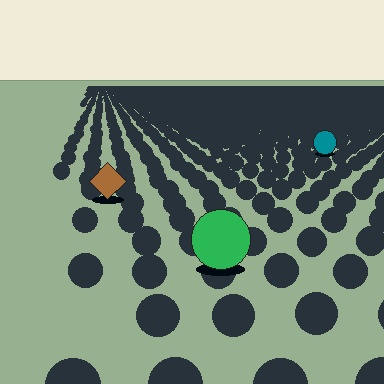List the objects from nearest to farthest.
From nearest to farthest: the green circle, the brown diamond, the teal circle.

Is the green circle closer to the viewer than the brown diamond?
Yes. The green circle is closer — you can tell from the texture gradient: the ground texture is coarser near it.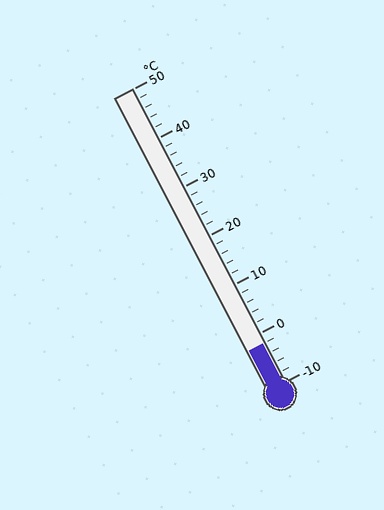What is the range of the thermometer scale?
The thermometer scale ranges from -10°C to 50°C.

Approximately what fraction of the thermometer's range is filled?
The thermometer is filled to approximately 15% of its range.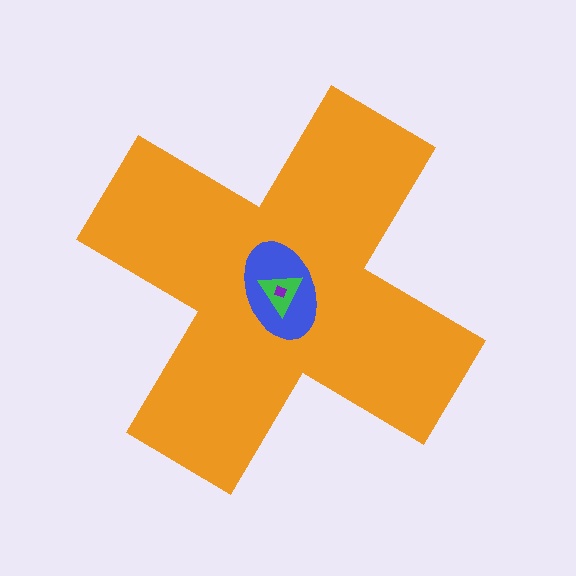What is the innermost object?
The purple diamond.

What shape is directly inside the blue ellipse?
The green triangle.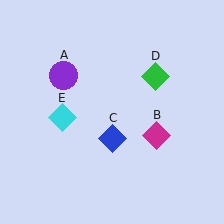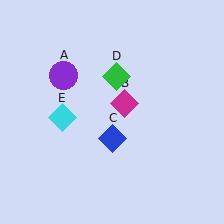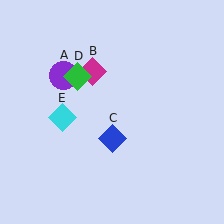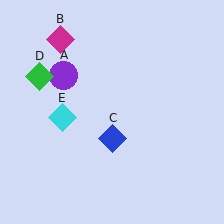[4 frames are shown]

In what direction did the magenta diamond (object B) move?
The magenta diamond (object B) moved up and to the left.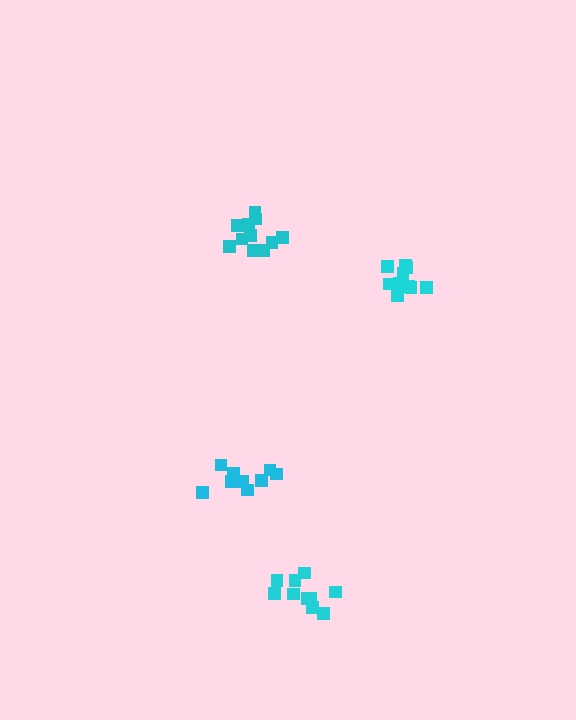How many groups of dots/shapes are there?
There are 4 groups.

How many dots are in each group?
Group 1: 9 dots, Group 2: 10 dots, Group 3: 11 dots, Group 4: 10 dots (40 total).